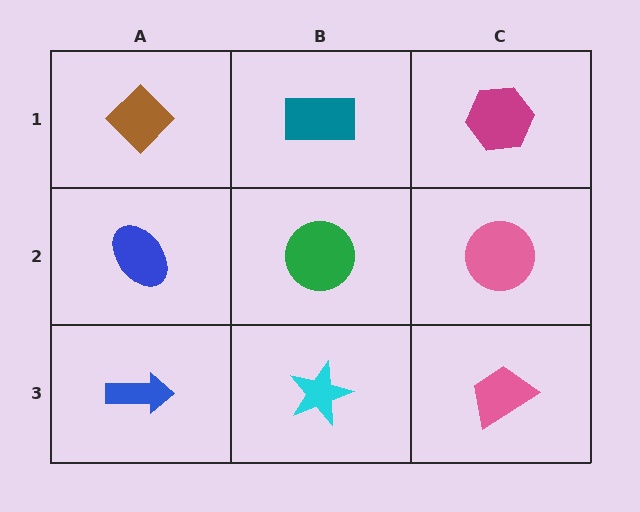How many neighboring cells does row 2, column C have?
3.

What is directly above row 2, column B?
A teal rectangle.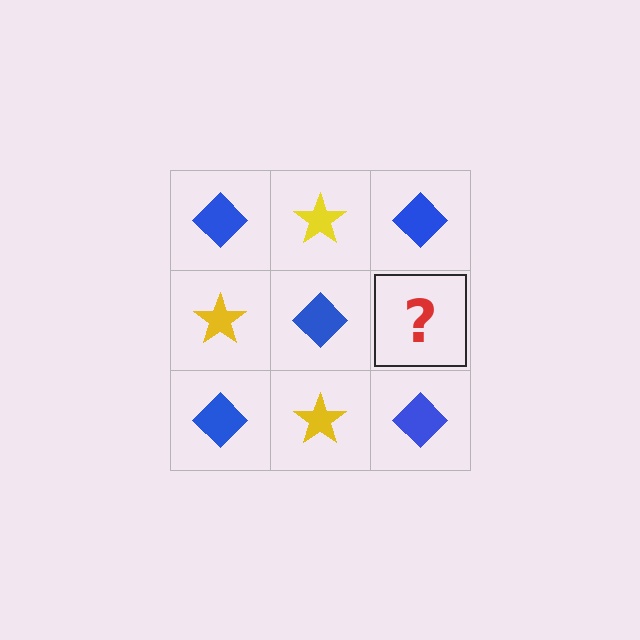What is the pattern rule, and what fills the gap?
The rule is that it alternates blue diamond and yellow star in a checkerboard pattern. The gap should be filled with a yellow star.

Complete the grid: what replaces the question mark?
The question mark should be replaced with a yellow star.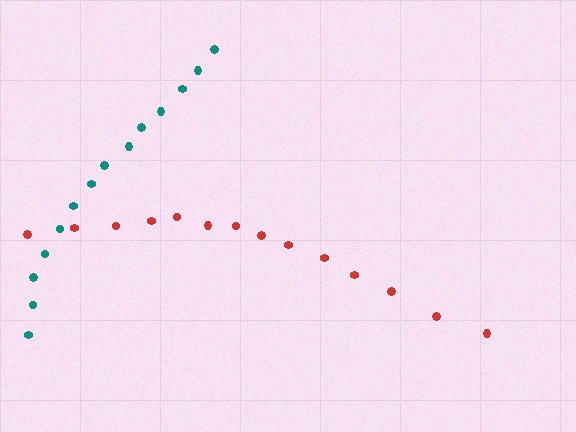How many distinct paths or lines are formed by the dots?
There are 2 distinct paths.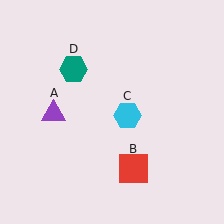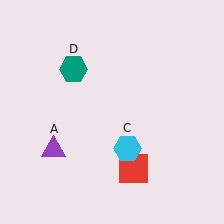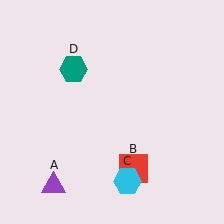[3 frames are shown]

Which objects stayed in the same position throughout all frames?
Red square (object B) and teal hexagon (object D) remained stationary.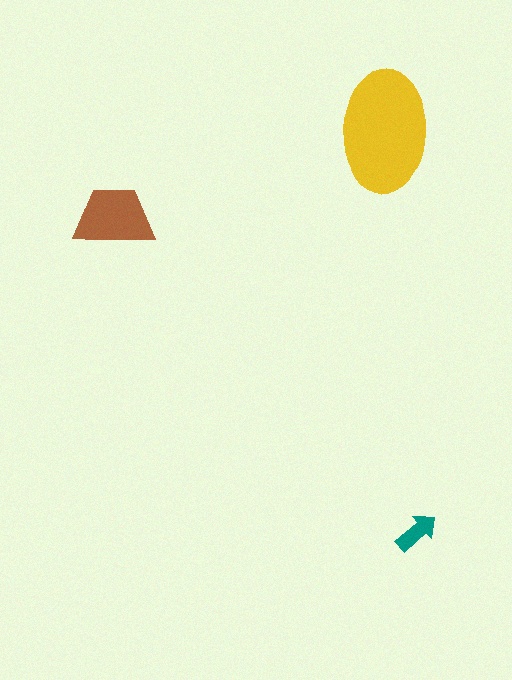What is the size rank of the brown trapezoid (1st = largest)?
2nd.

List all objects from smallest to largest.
The teal arrow, the brown trapezoid, the yellow ellipse.